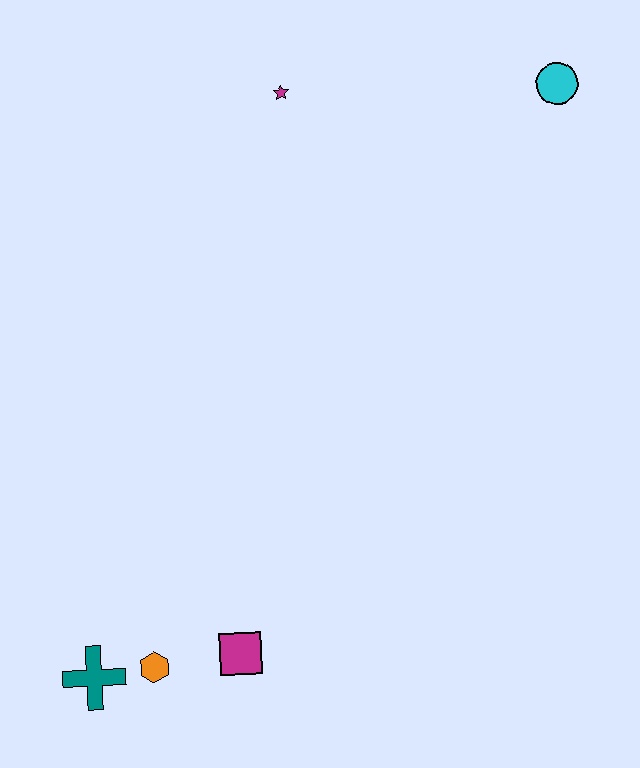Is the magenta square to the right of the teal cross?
Yes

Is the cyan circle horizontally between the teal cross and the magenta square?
No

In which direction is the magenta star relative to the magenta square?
The magenta star is above the magenta square.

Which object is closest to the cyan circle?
The magenta star is closest to the cyan circle.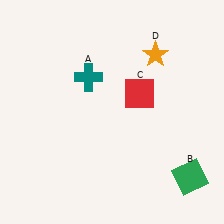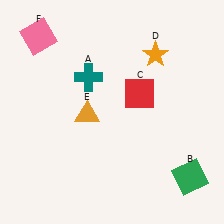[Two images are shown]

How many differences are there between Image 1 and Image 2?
There are 2 differences between the two images.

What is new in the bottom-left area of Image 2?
An orange triangle (E) was added in the bottom-left area of Image 2.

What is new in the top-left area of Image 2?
A pink square (F) was added in the top-left area of Image 2.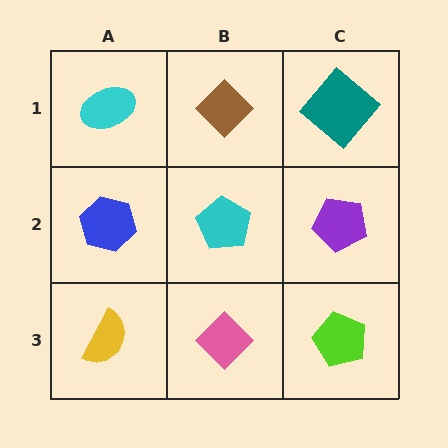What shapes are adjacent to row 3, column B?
A cyan pentagon (row 2, column B), a yellow semicircle (row 3, column A), a lime pentagon (row 3, column C).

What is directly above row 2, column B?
A brown diamond.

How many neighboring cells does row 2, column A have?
3.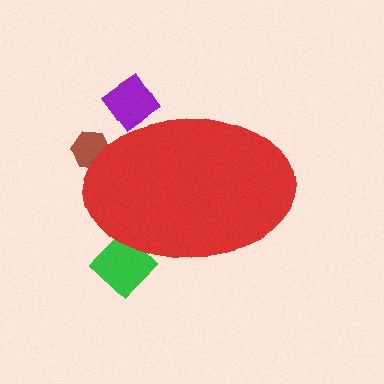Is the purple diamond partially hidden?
Yes, the purple diamond is partially hidden behind the red ellipse.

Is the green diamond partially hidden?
Yes, the green diamond is partially hidden behind the red ellipse.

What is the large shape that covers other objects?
A red ellipse.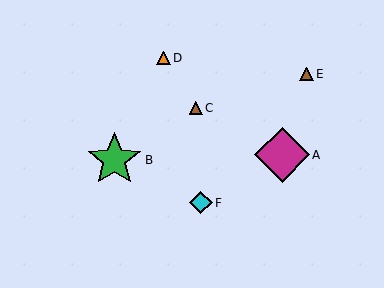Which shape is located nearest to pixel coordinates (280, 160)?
The magenta diamond (labeled A) at (282, 155) is nearest to that location.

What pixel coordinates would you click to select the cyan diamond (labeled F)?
Click at (201, 203) to select the cyan diamond F.